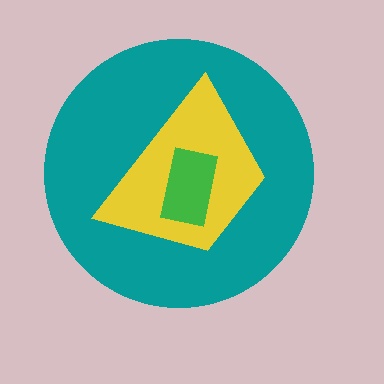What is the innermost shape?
The green rectangle.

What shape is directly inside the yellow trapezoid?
The green rectangle.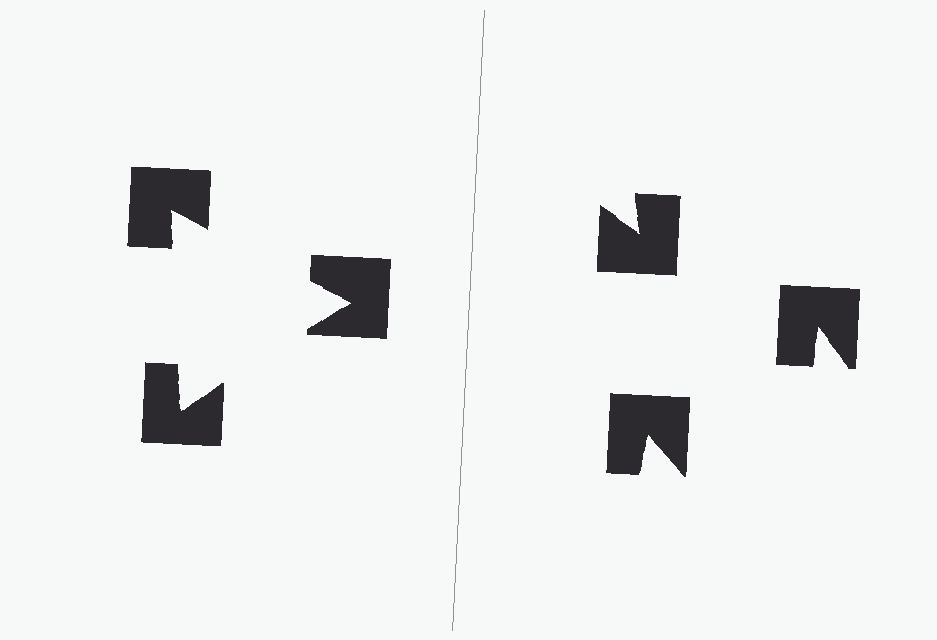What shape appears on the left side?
An illusory triangle.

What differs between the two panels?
The notched squares are positioned identically on both sides; only the wedge orientations differ. On the left they align to a triangle; on the right they are misaligned.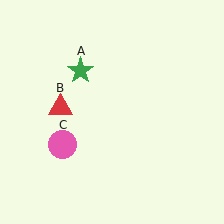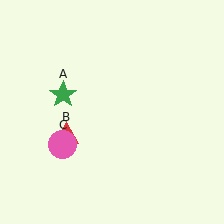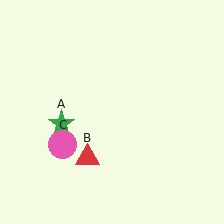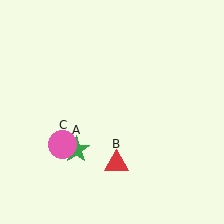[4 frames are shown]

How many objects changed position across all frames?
2 objects changed position: green star (object A), red triangle (object B).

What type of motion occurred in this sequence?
The green star (object A), red triangle (object B) rotated counterclockwise around the center of the scene.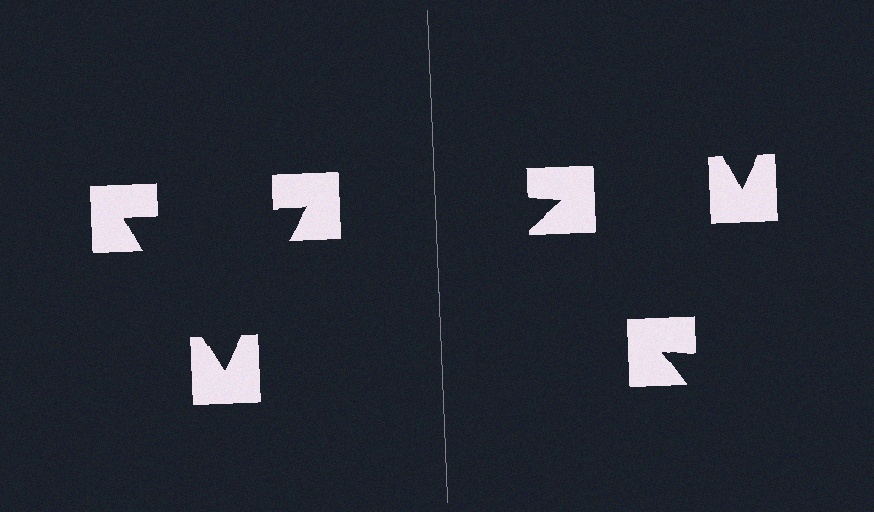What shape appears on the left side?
An illusory triangle.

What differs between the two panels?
The notched squares are positioned identically on both sides; only the wedge orientations differ. On the left they align to a triangle; on the right they are misaligned.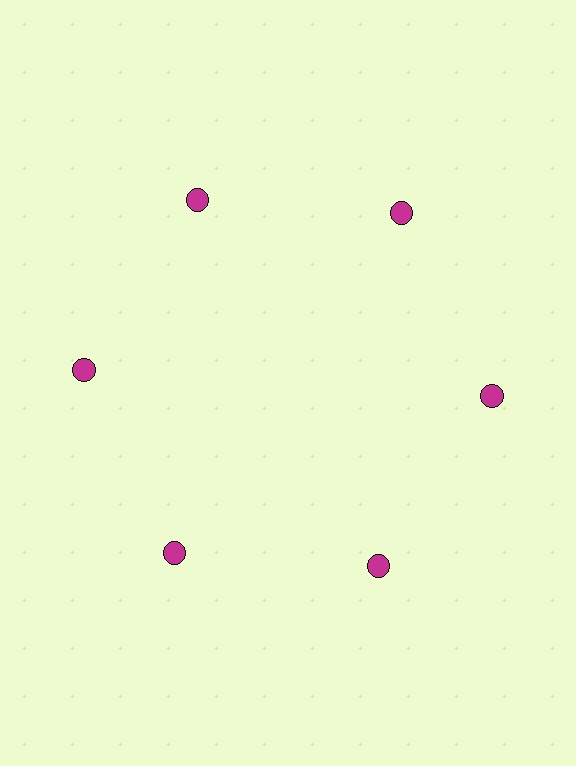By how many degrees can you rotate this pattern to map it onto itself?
The pattern maps onto itself every 60 degrees of rotation.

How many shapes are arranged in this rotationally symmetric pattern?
There are 6 shapes, arranged in 6 groups of 1.